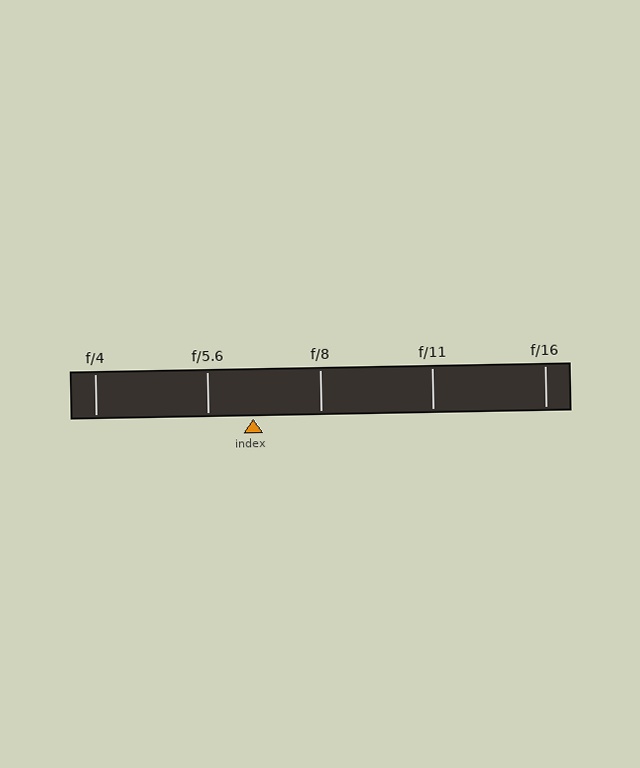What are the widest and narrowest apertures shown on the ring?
The widest aperture shown is f/4 and the narrowest is f/16.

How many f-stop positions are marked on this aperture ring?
There are 5 f-stop positions marked.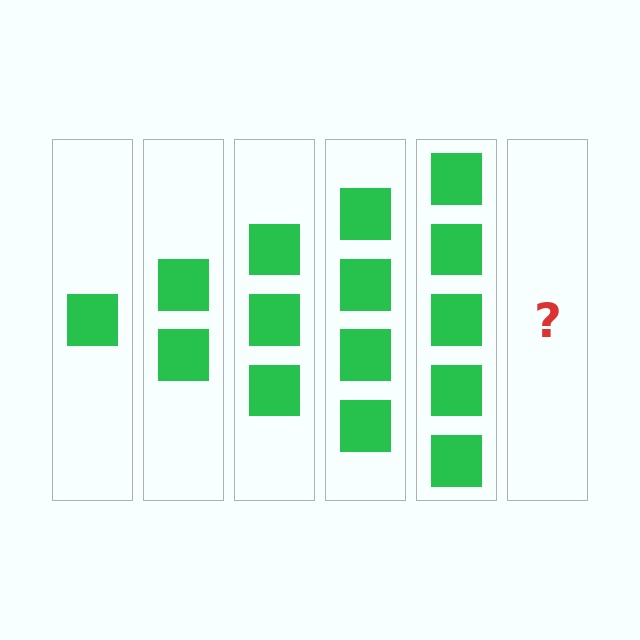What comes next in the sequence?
The next element should be 6 squares.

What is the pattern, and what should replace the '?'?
The pattern is that each step adds one more square. The '?' should be 6 squares.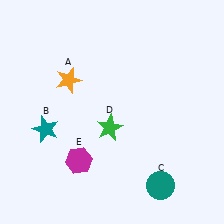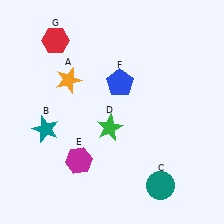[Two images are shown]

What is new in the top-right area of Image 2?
A blue pentagon (F) was added in the top-right area of Image 2.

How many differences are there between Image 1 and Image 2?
There are 2 differences between the two images.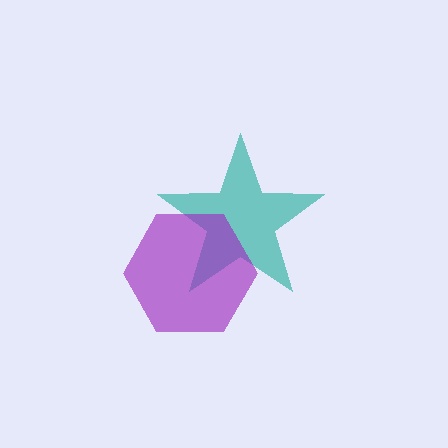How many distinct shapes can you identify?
There are 2 distinct shapes: a teal star, a purple hexagon.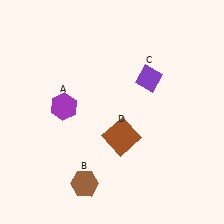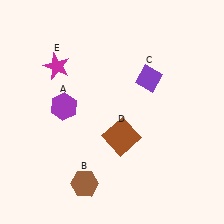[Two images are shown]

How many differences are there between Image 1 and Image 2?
There is 1 difference between the two images.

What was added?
A magenta star (E) was added in Image 2.